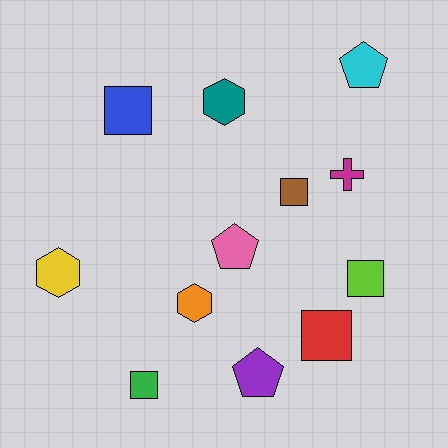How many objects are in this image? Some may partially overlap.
There are 12 objects.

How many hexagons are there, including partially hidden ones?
There are 3 hexagons.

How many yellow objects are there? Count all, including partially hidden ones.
There is 1 yellow object.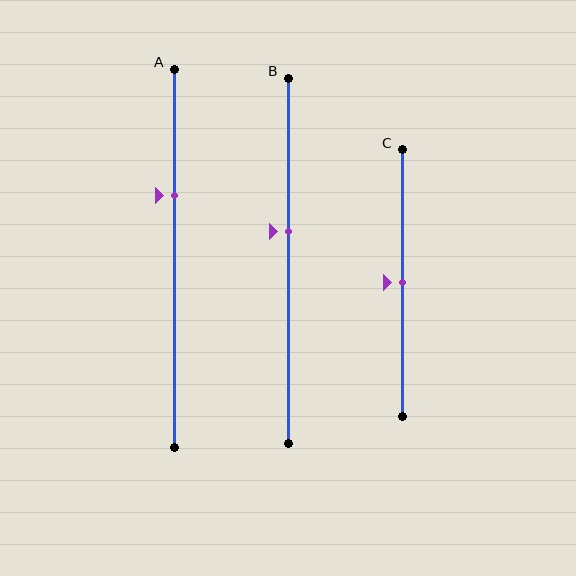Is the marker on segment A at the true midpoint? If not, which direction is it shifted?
No, the marker on segment A is shifted upward by about 17% of the segment length.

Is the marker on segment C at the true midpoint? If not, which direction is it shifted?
Yes, the marker on segment C is at the true midpoint.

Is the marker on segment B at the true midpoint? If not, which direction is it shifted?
No, the marker on segment B is shifted upward by about 8% of the segment length.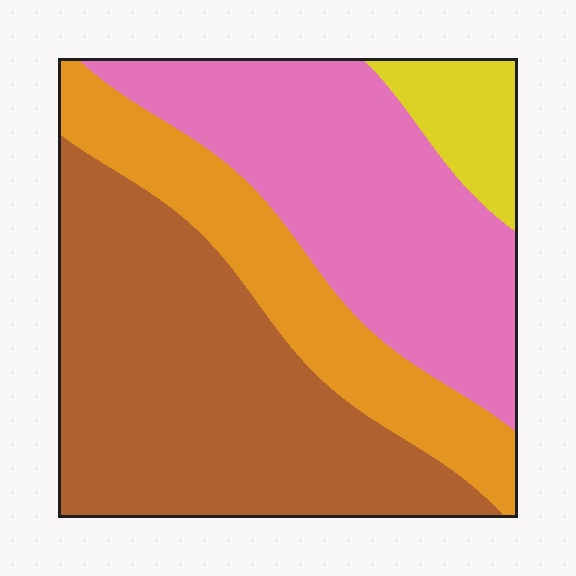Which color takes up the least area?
Yellow, at roughly 5%.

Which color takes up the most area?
Brown, at roughly 40%.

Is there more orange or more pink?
Pink.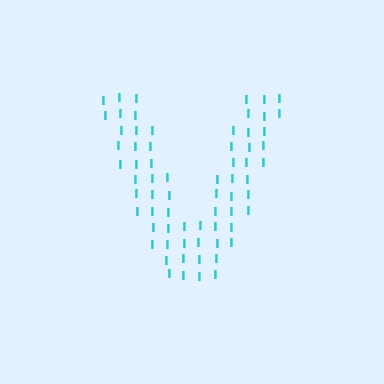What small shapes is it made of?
It is made of small letter I's.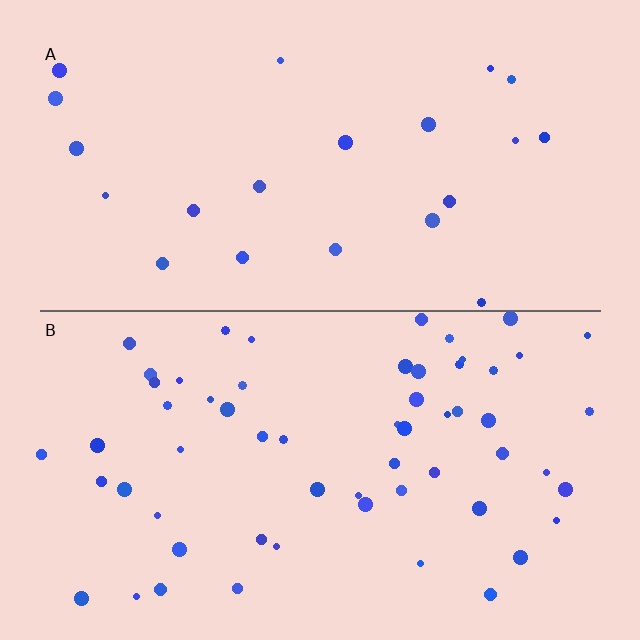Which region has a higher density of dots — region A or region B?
B (the bottom).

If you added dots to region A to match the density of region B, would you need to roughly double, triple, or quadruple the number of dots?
Approximately triple.